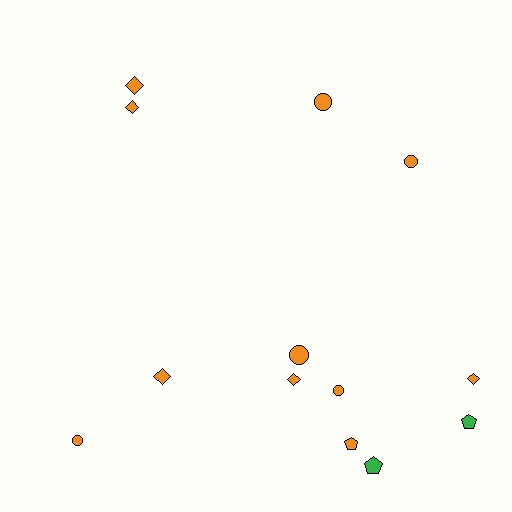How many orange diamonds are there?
There are 5 orange diamonds.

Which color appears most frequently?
Orange, with 11 objects.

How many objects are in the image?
There are 13 objects.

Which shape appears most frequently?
Diamond, with 5 objects.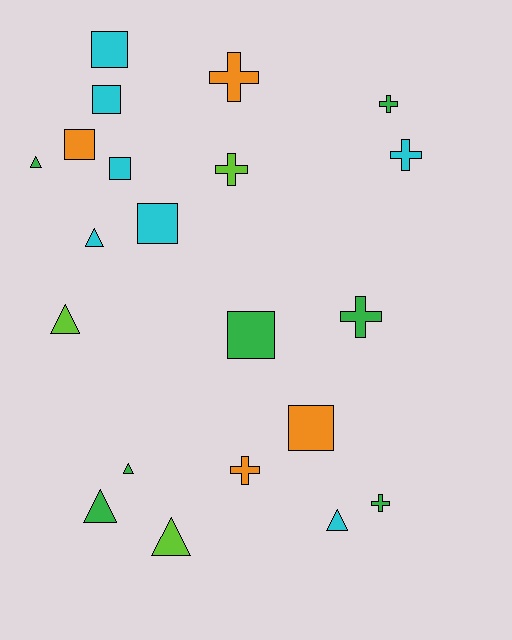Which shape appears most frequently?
Triangle, with 7 objects.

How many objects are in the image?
There are 21 objects.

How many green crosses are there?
There are 3 green crosses.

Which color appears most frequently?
Green, with 7 objects.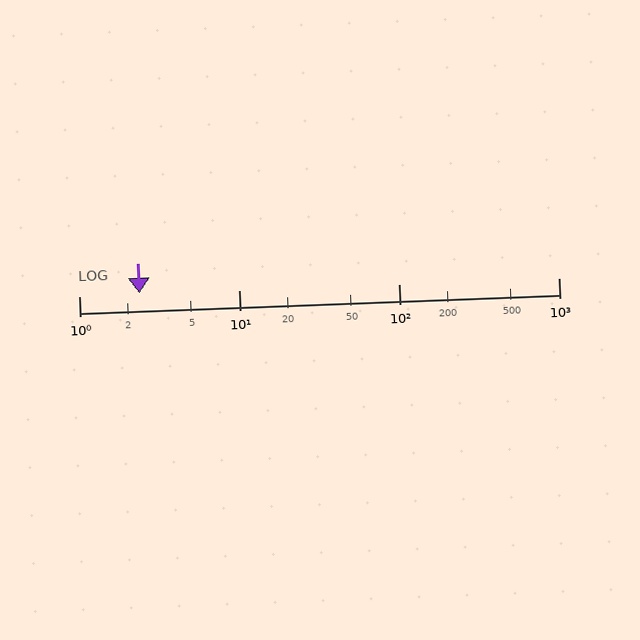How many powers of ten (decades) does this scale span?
The scale spans 3 decades, from 1 to 1000.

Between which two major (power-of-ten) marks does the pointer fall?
The pointer is between 1 and 10.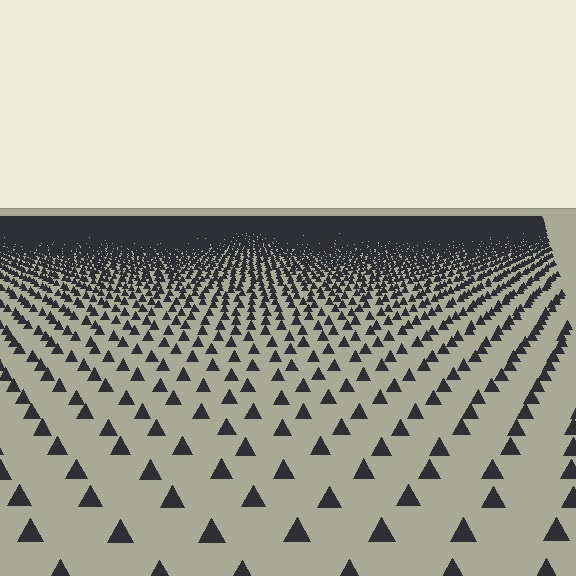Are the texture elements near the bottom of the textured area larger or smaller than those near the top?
Larger. Near the bottom, elements are closer to the viewer and appear at a bigger on-screen size.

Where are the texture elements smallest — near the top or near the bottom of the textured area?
Near the top.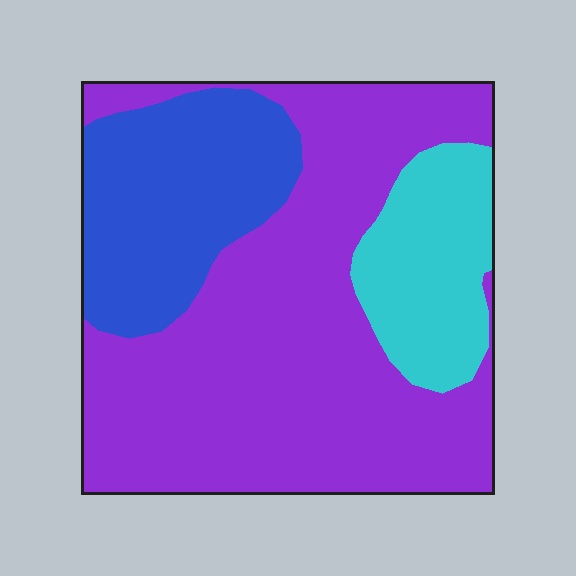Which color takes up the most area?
Purple, at roughly 60%.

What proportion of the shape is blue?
Blue covers roughly 25% of the shape.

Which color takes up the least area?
Cyan, at roughly 15%.